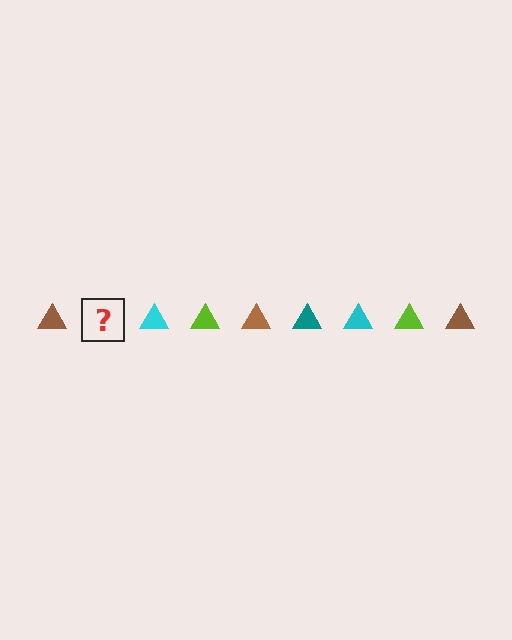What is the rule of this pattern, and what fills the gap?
The rule is that the pattern cycles through brown, teal, cyan, lime triangles. The gap should be filled with a teal triangle.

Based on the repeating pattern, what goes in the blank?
The blank should be a teal triangle.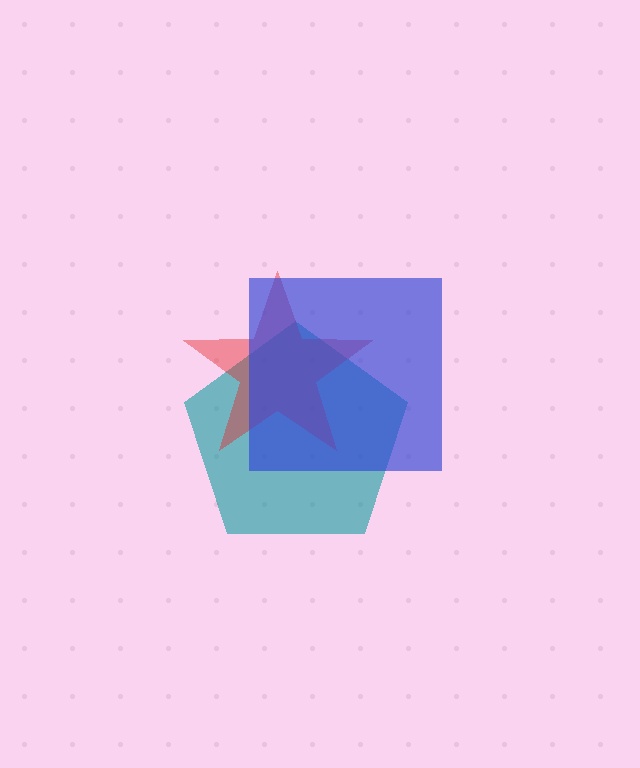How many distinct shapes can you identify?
There are 3 distinct shapes: a teal pentagon, a red star, a blue square.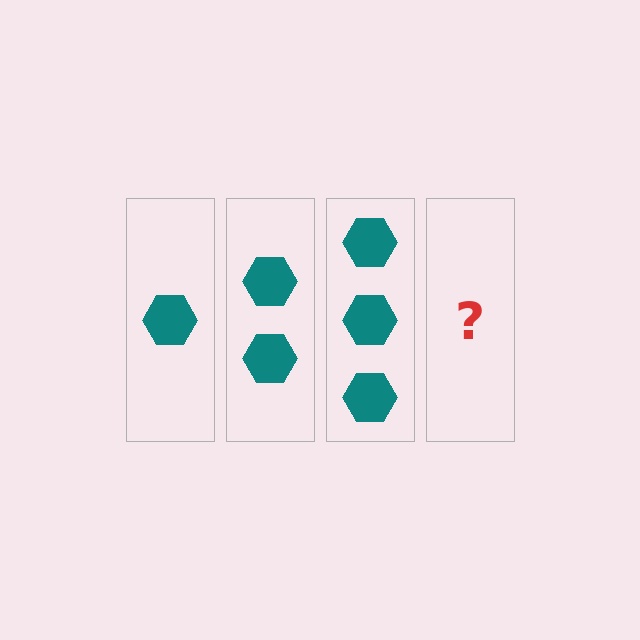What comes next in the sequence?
The next element should be 4 hexagons.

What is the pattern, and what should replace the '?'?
The pattern is that each step adds one more hexagon. The '?' should be 4 hexagons.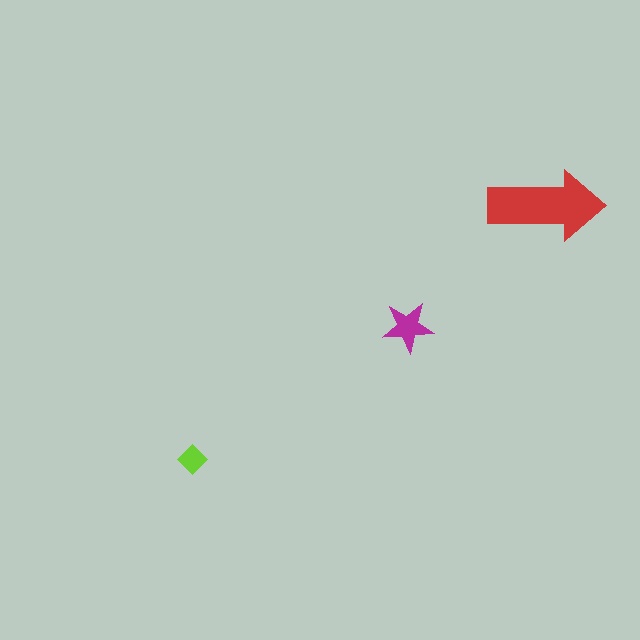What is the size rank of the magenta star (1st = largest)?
2nd.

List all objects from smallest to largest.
The lime diamond, the magenta star, the red arrow.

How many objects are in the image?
There are 3 objects in the image.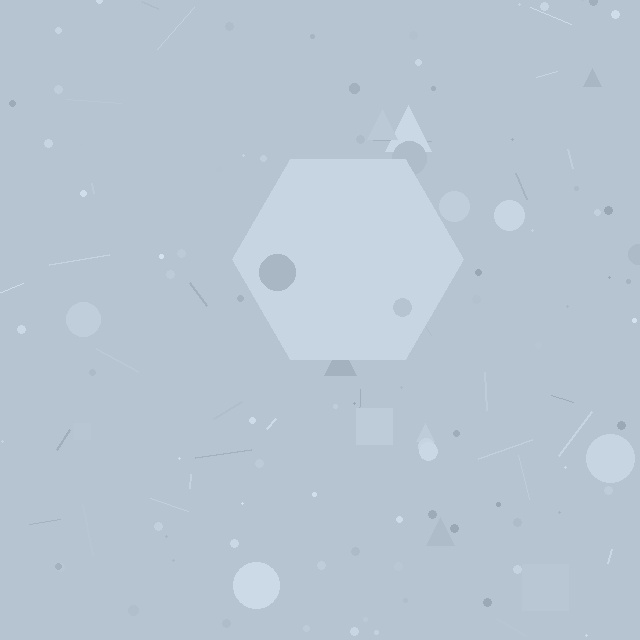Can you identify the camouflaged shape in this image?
The camouflaged shape is a hexagon.